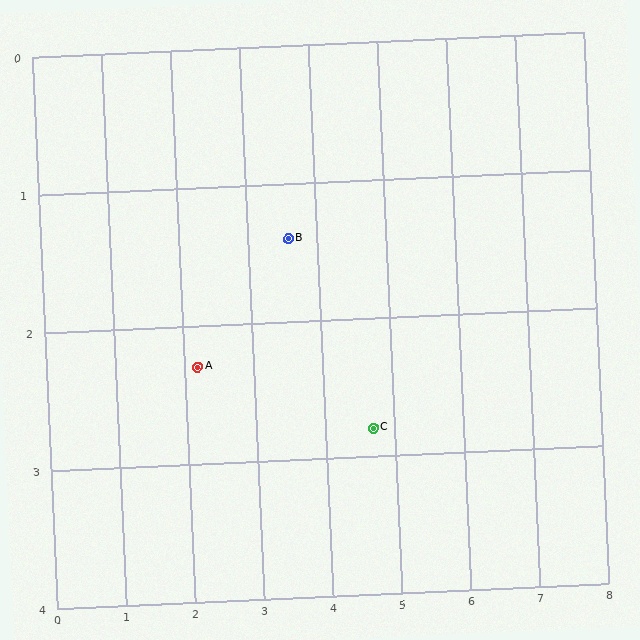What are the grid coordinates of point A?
Point A is at approximately (2.2, 2.3).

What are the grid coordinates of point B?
Point B is at approximately (3.6, 1.4).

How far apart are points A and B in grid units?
Points A and B are about 1.7 grid units apart.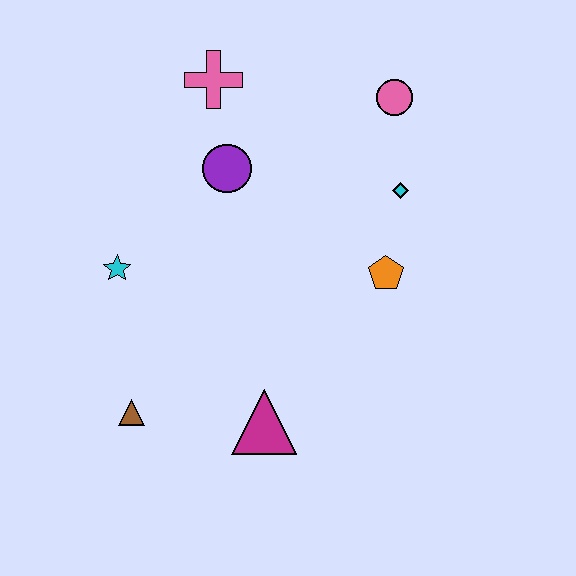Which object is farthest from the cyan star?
The pink circle is farthest from the cyan star.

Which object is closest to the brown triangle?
The magenta triangle is closest to the brown triangle.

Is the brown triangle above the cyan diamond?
No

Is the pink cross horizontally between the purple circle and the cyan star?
Yes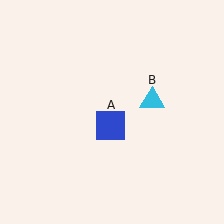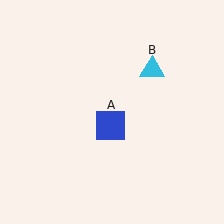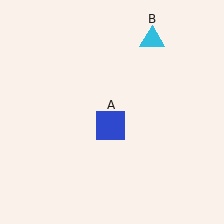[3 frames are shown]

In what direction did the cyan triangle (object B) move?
The cyan triangle (object B) moved up.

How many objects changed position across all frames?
1 object changed position: cyan triangle (object B).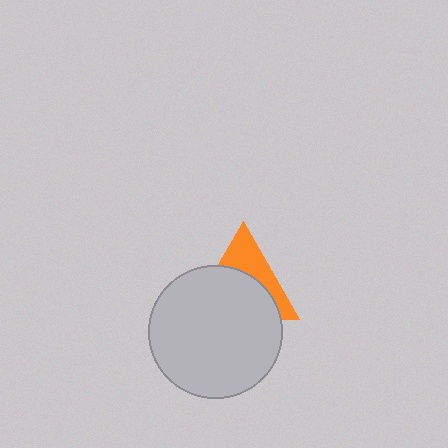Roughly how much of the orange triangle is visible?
A small part of it is visible (roughly 39%).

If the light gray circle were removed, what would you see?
You would see the complete orange triangle.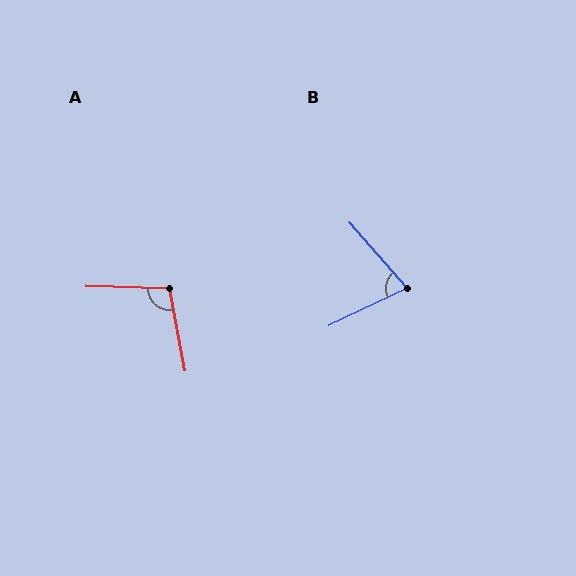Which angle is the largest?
A, at approximately 103 degrees.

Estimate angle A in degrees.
Approximately 103 degrees.